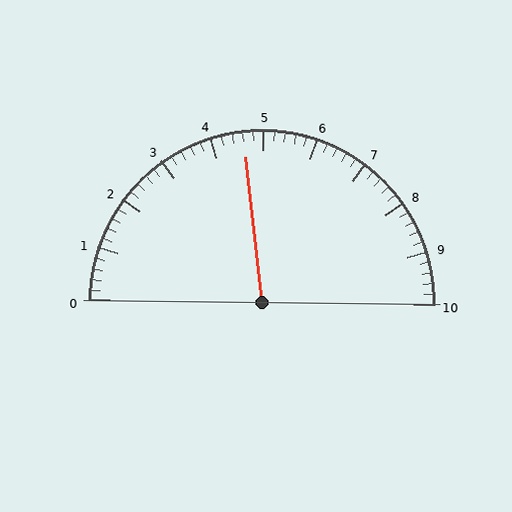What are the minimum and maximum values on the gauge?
The gauge ranges from 0 to 10.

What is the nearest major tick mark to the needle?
The nearest major tick mark is 5.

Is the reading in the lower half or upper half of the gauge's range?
The reading is in the lower half of the range (0 to 10).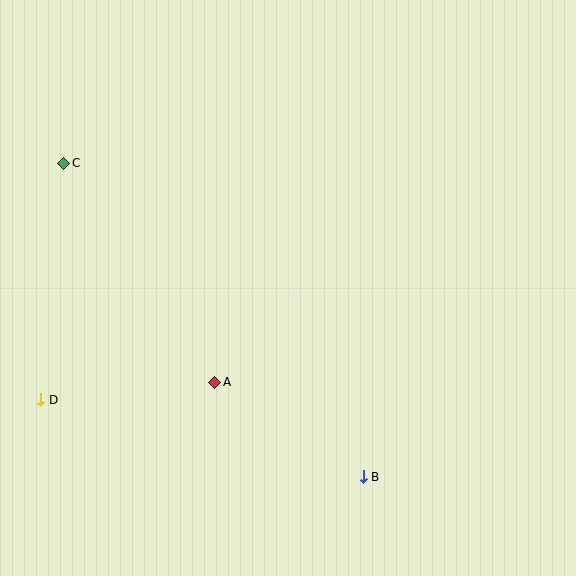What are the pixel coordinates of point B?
Point B is at (363, 477).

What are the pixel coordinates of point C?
Point C is at (64, 163).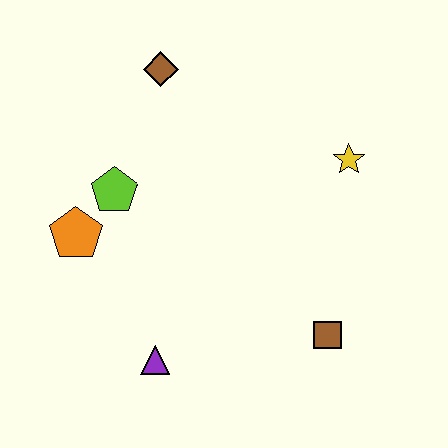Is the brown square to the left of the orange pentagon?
No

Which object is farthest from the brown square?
The brown diamond is farthest from the brown square.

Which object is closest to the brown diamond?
The lime pentagon is closest to the brown diamond.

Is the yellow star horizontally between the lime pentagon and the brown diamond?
No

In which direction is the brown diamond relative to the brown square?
The brown diamond is above the brown square.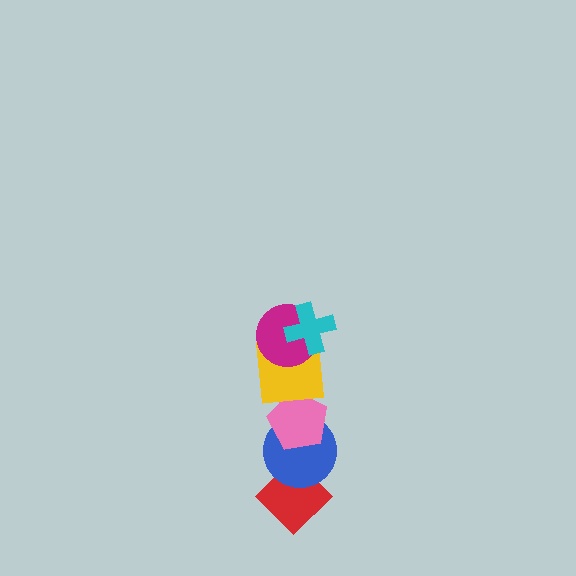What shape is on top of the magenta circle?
The cyan cross is on top of the magenta circle.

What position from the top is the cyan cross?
The cyan cross is 1st from the top.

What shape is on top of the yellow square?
The magenta circle is on top of the yellow square.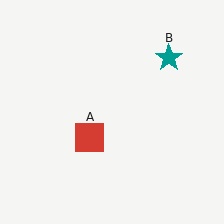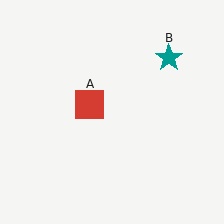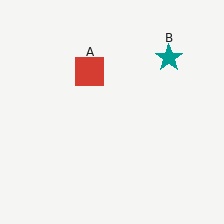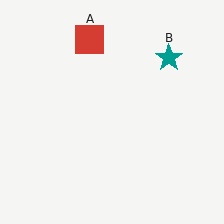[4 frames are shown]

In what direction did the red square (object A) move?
The red square (object A) moved up.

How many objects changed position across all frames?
1 object changed position: red square (object A).